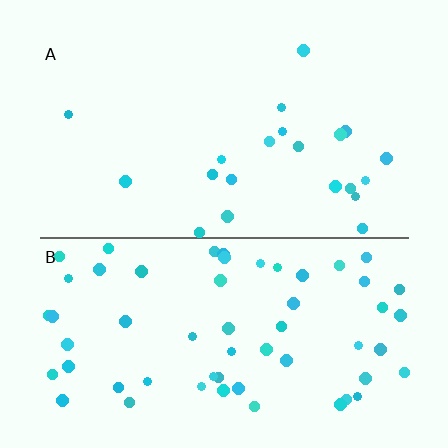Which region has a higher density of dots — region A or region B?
B (the bottom).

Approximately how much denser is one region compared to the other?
Approximately 2.8× — region B over region A.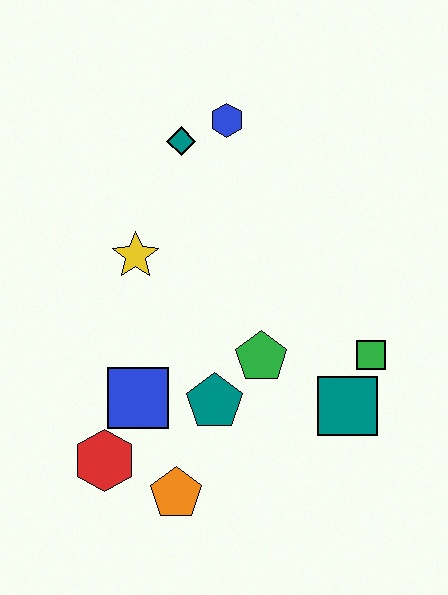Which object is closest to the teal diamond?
The blue hexagon is closest to the teal diamond.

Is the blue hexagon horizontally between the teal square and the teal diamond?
Yes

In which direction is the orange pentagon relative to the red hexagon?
The orange pentagon is to the right of the red hexagon.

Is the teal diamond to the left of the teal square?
Yes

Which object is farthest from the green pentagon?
The blue hexagon is farthest from the green pentagon.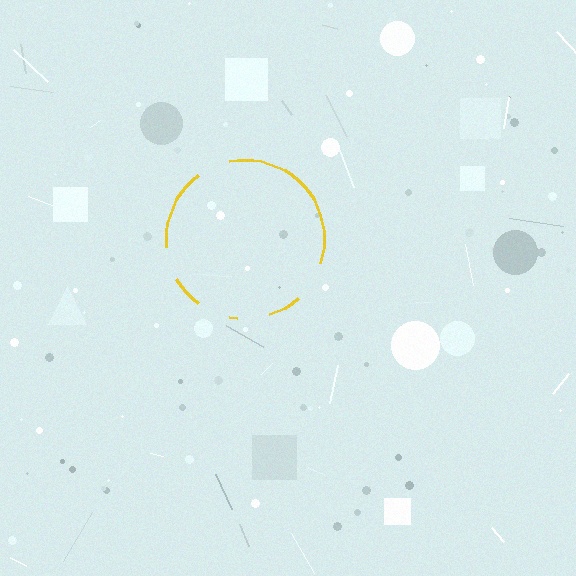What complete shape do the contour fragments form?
The contour fragments form a circle.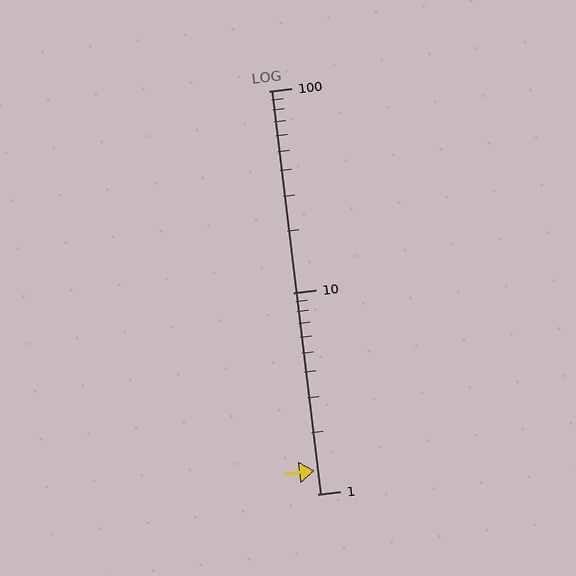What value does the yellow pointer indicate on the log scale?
The pointer indicates approximately 1.3.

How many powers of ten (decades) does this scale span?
The scale spans 2 decades, from 1 to 100.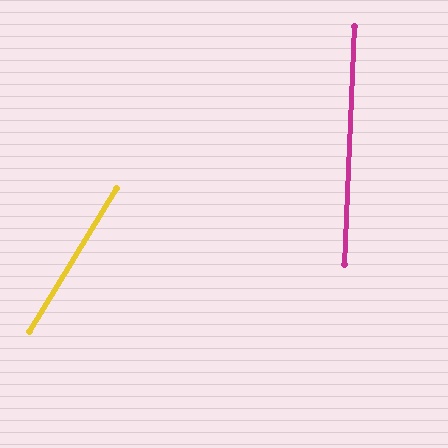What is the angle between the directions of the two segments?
Approximately 29 degrees.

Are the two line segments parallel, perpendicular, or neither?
Neither parallel nor perpendicular — they differ by about 29°.